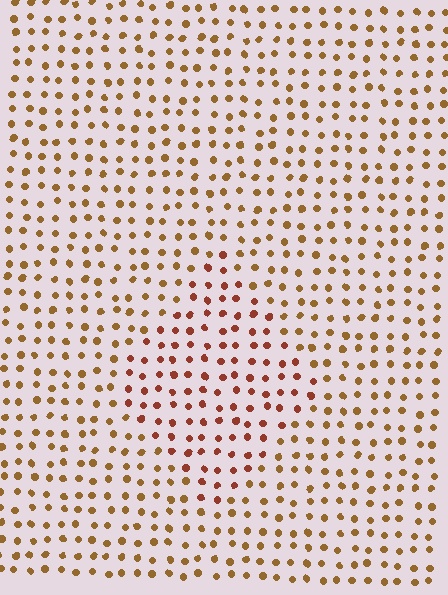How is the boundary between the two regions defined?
The boundary is defined purely by a slight shift in hue (about 27 degrees). Spacing, size, and orientation are identical on both sides.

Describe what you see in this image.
The image is filled with small brown elements in a uniform arrangement. A diamond-shaped region is visible where the elements are tinted to a slightly different hue, forming a subtle color boundary.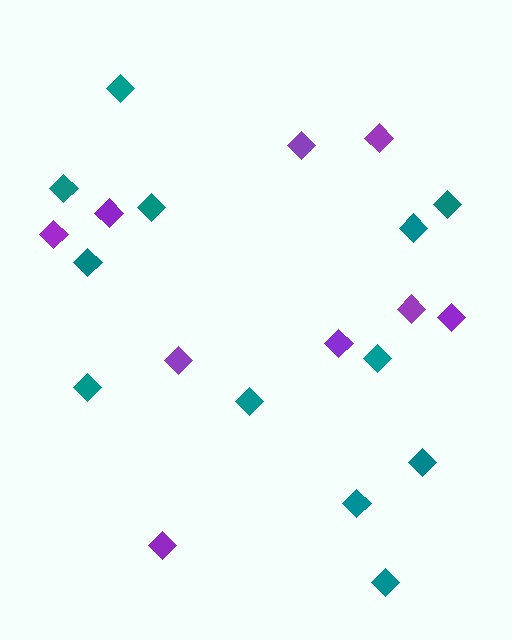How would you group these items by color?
There are 2 groups: one group of purple diamonds (9) and one group of teal diamonds (12).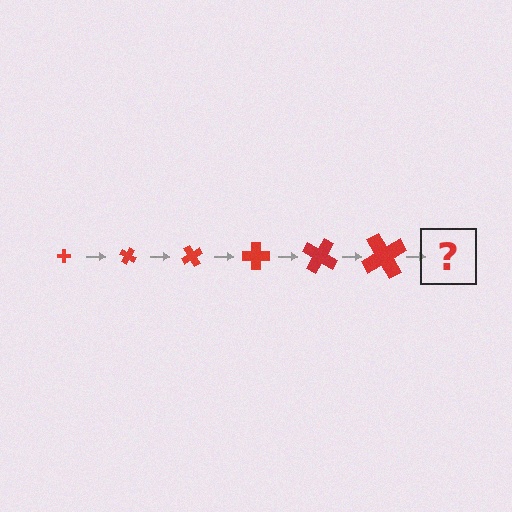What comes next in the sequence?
The next element should be a cross, larger than the previous one and rotated 180 degrees from the start.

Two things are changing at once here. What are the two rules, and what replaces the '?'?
The two rules are that the cross grows larger each step and it rotates 30 degrees each step. The '?' should be a cross, larger than the previous one and rotated 180 degrees from the start.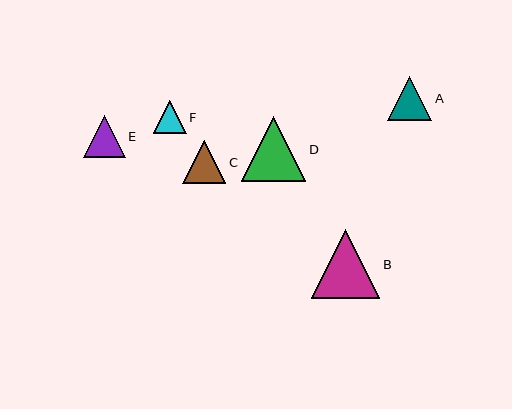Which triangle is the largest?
Triangle B is the largest with a size of approximately 68 pixels.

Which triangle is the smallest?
Triangle F is the smallest with a size of approximately 33 pixels.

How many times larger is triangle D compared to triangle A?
Triangle D is approximately 1.5 times the size of triangle A.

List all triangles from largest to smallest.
From largest to smallest: B, D, A, C, E, F.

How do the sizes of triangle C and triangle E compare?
Triangle C and triangle E are approximately the same size.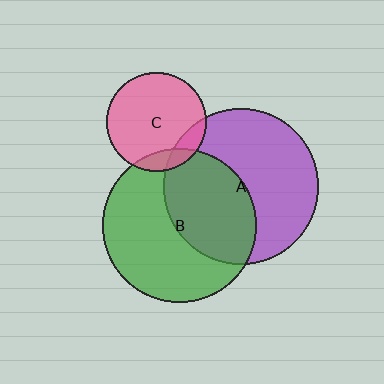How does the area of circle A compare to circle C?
Approximately 2.4 times.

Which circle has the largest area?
Circle A (purple).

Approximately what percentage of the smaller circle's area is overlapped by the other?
Approximately 10%.